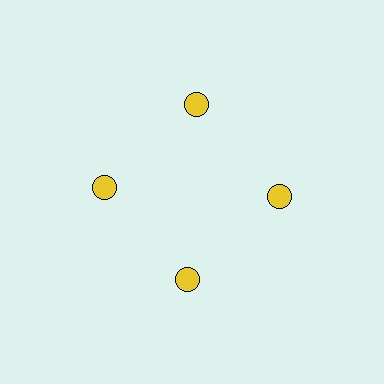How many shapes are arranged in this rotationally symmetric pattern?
There are 4 shapes, arranged in 4 groups of 1.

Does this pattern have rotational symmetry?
Yes, this pattern has 4-fold rotational symmetry. It looks the same after rotating 90 degrees around the center.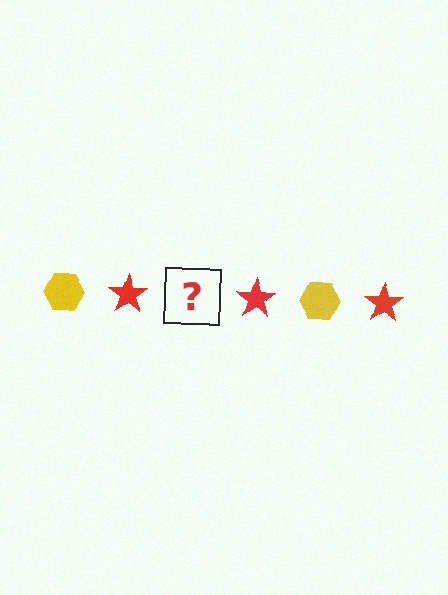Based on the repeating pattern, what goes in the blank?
The blank should be a yellow hexagon.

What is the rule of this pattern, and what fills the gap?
The rule is that the pattern alternates between yellow hexagon and red star. The gap should be filled with a yellow hexagon.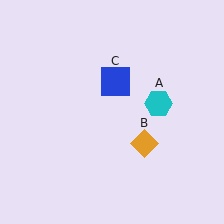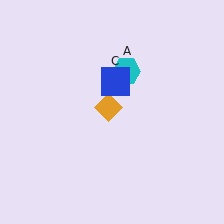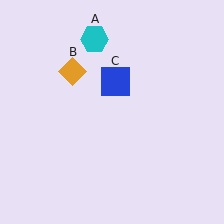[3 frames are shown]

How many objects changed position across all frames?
2 objects changed position: cyan hexagon (object A), orange diamond (object B).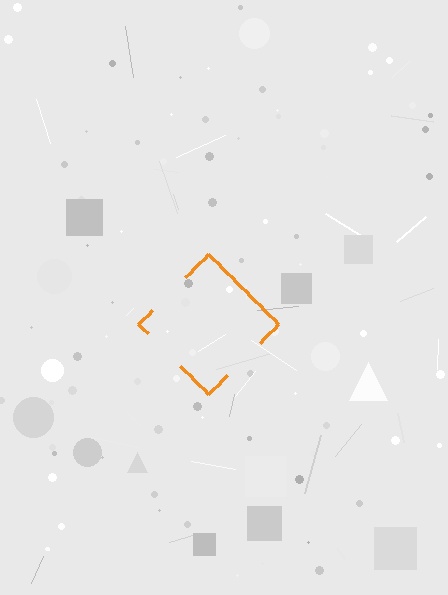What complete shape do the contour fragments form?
The contour fragments form a diamond.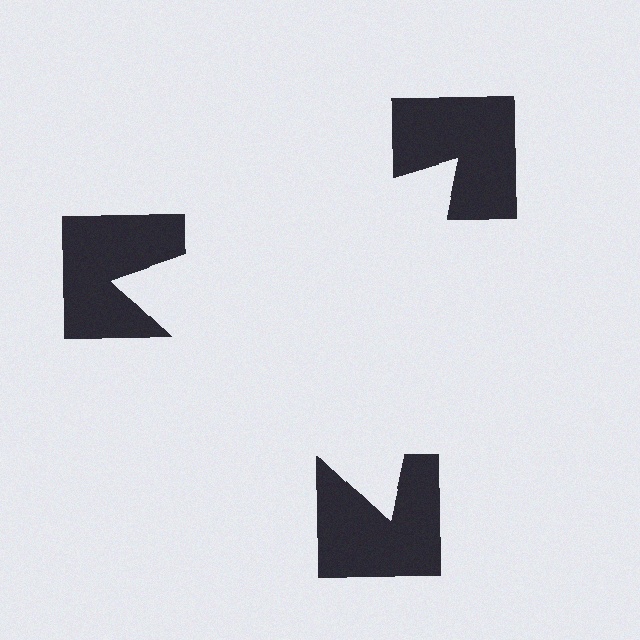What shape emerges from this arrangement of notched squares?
An illusory triangle — its edges are inferred from the aligned wedge cuts in the notched squares, not physically drawn.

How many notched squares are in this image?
There are 3 — one at each vertex of the illusory triangle.